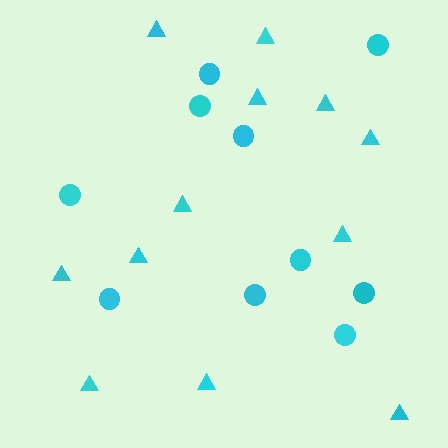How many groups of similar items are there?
There are 2 groups: one group of circles (10) and one group of triangles (12).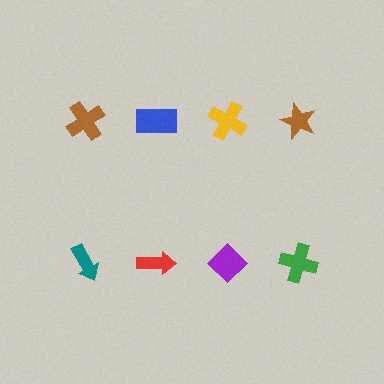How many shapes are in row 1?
4 shapes.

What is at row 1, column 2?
A blue rectangle.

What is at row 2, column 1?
A teal arrow.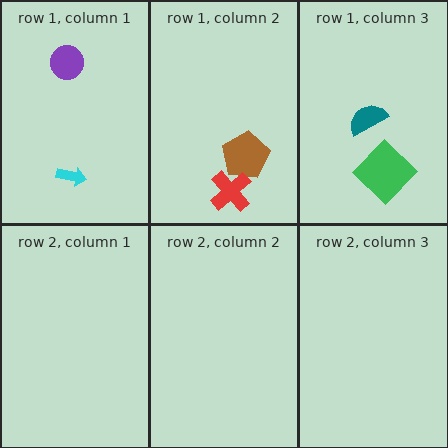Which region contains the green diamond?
The row 1, column 3 region.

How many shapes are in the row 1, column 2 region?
2.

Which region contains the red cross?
The row 1, column 2 region.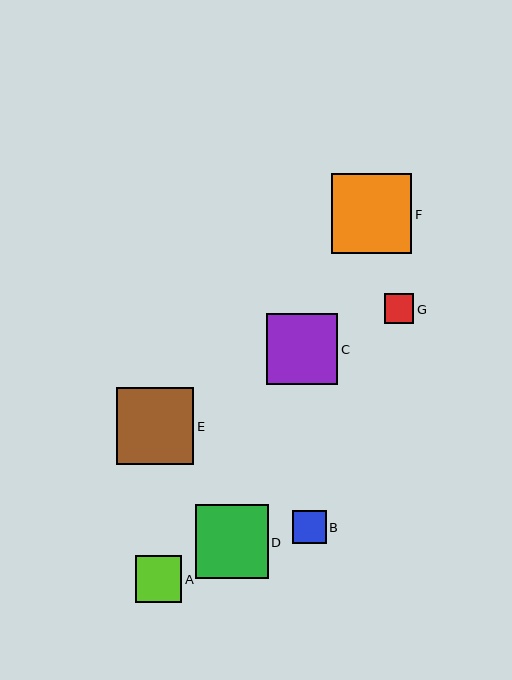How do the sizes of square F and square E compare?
Square F and square E are approximately the same size.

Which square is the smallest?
Square G is the smallest with a size of approximately 29 pixels.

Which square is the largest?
Square F is the largest with a size of approximately 80 pixels.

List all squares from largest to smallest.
From largest to smallest: F, E, D, C, A, B, G.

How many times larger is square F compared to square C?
Square F is approximately 1.1 times the size of square C.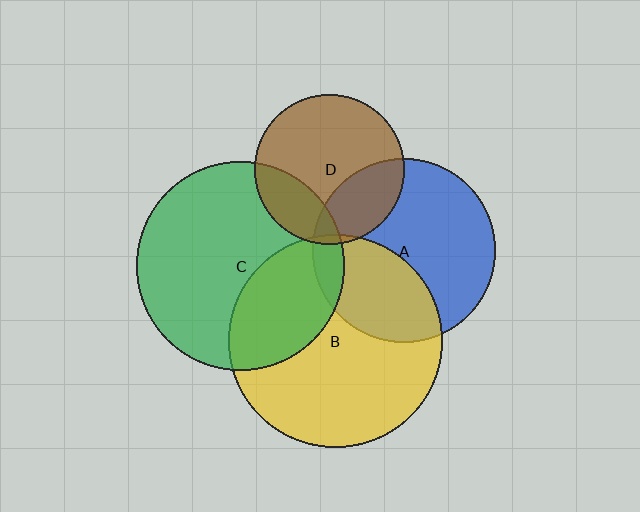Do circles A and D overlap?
Yes.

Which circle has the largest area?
Circle B (yellow).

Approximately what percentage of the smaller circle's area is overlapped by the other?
Approximately 30%.